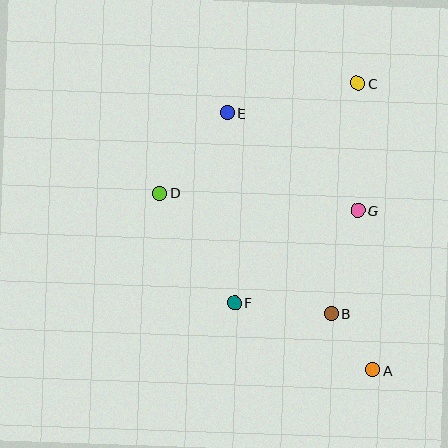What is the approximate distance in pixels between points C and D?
The distance between C and D is approximately 226 pixels.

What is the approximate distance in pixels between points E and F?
The distance between E and F is approximately 190 pixels.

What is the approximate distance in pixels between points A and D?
The distance between A and D is approximately 277 pixels.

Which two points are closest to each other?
Points A and B are closest to each other.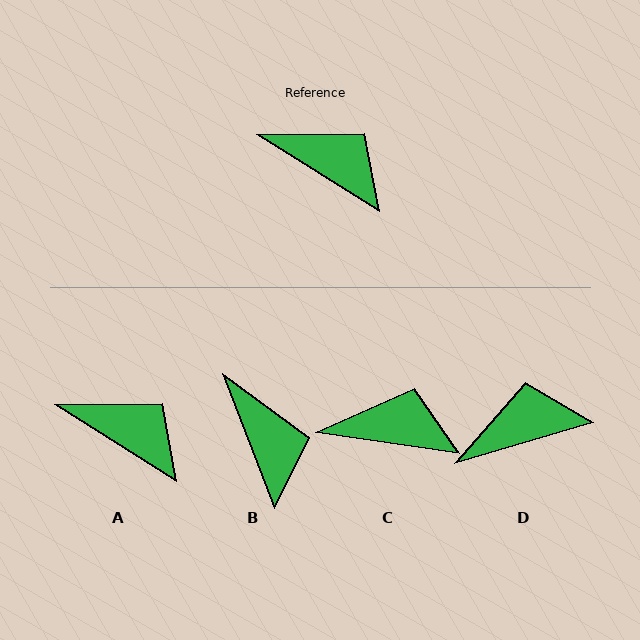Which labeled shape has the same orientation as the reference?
A.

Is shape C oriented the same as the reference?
No, it is off by about 24 degrees.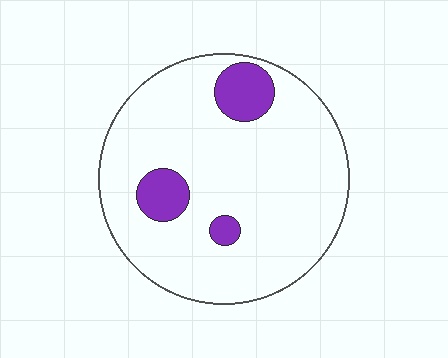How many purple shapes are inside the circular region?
3.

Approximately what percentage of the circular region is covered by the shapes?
Approximately 10%.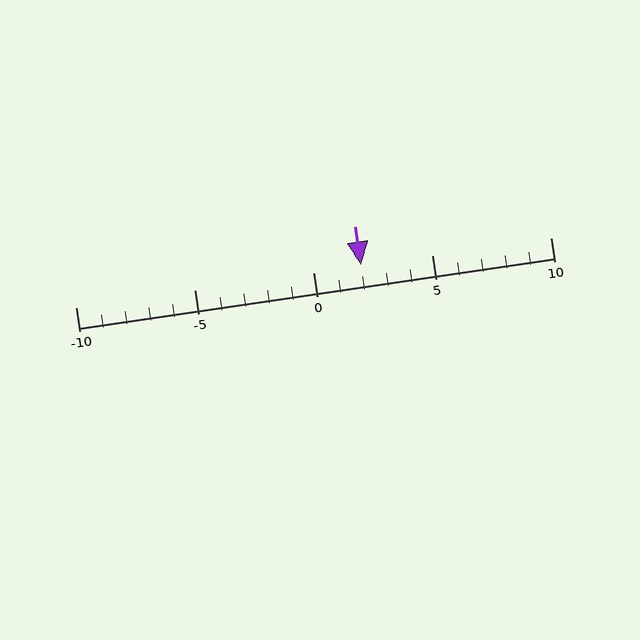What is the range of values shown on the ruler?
The ruler shows values from -10 to 10.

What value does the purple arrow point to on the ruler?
The purple arrow points to approximately 2.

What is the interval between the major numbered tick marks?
The major tick marks are spaced 5 units apart.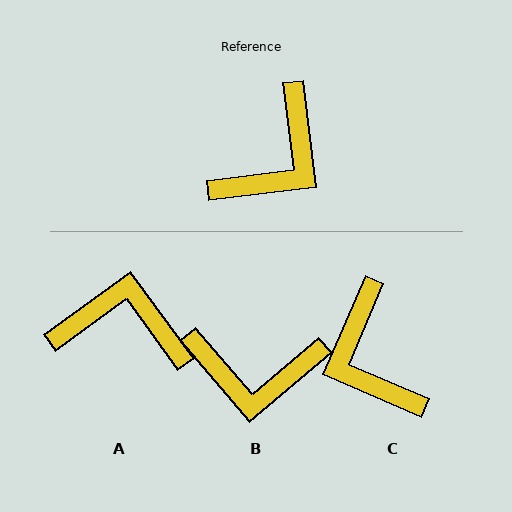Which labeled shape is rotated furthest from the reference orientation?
C, about 120 degrees away.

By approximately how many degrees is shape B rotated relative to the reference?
Approximately 56 degrees clockwise.